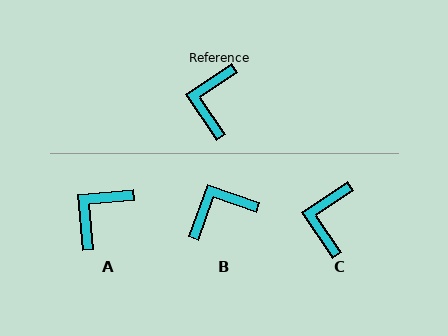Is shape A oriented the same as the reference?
No, it is off by about 28 degrees.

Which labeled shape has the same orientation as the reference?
C.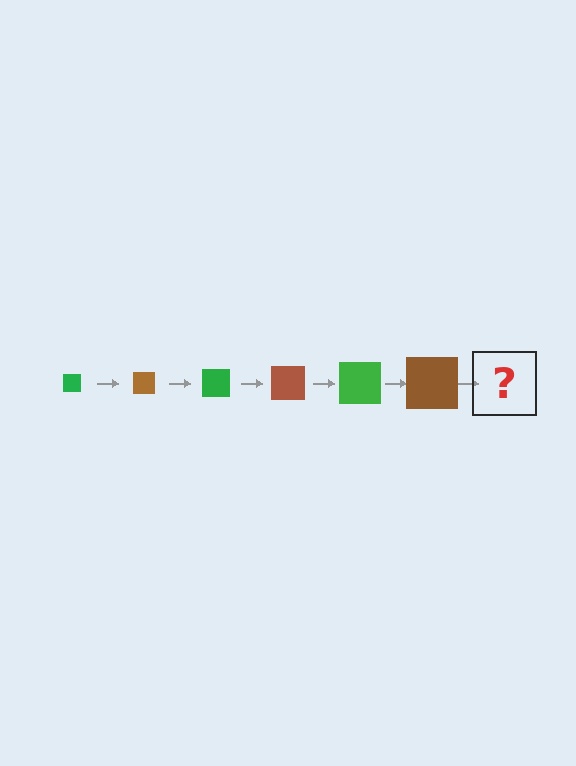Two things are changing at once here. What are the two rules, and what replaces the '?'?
The two rules are that the square grows larger each step and the color cycles through green and brown. The '?' should be a green square, larger than the previous one.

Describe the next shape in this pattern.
It should be a green square, larger than the previous one.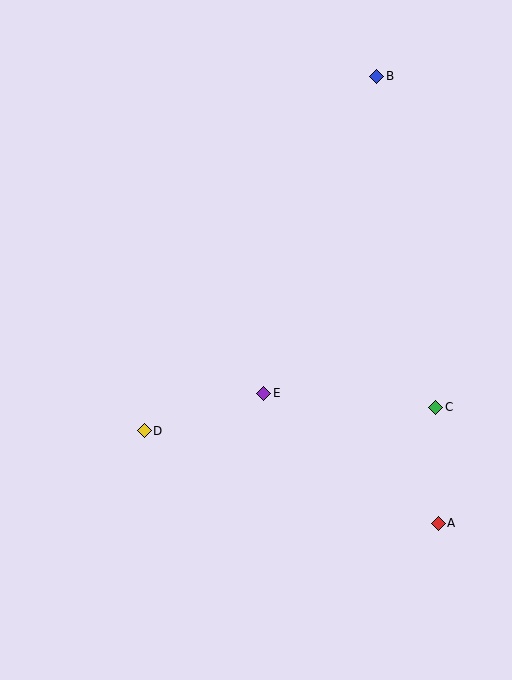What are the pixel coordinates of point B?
Point B is at (377, 76).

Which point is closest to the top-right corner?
Point B is closest to the top-right corner.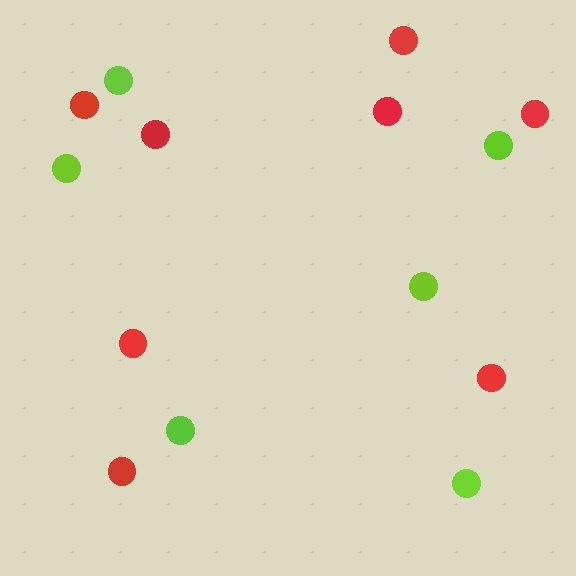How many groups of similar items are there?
There are 2 groups: one group of lime circles (6) and one group of red circles (8).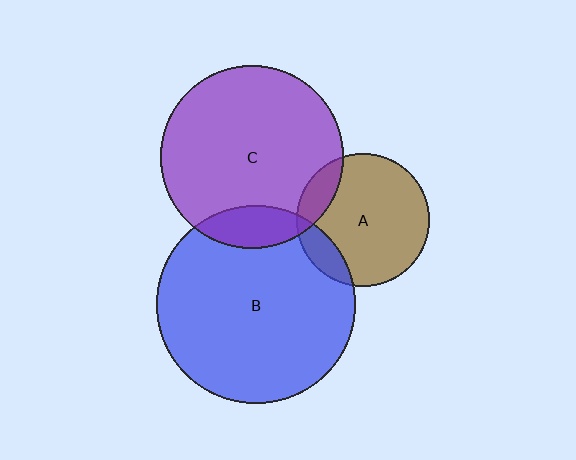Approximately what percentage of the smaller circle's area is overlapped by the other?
Approximately 15%.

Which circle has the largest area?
Circle B (blue).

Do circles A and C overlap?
Yes.